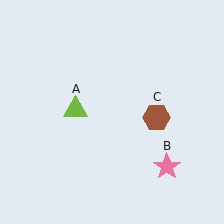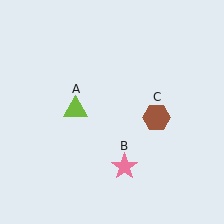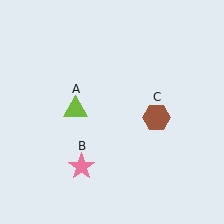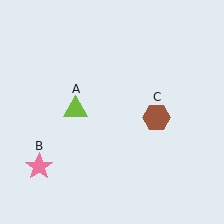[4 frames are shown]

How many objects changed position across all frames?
1 object changed position: pink star (object B).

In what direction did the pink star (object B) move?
The pink star (object B) moved left.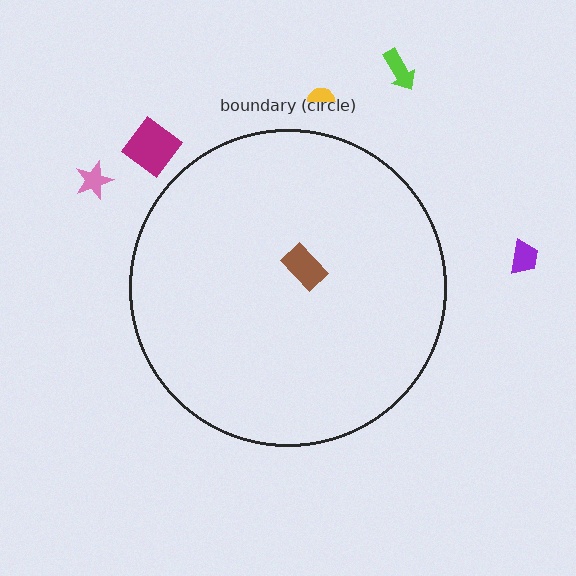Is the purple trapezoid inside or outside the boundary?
Outside.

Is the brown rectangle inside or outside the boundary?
Inside.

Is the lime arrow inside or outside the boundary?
Outside.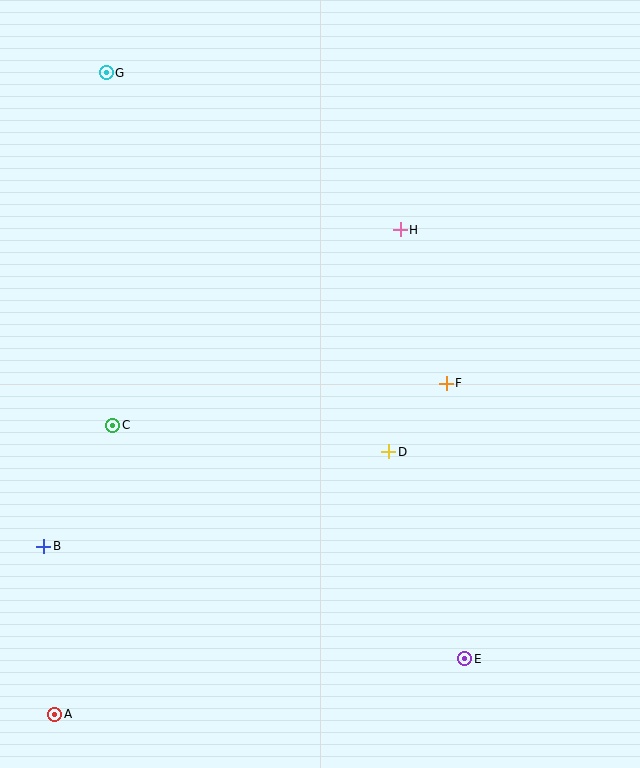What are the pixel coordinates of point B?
Point B is at (44, 546).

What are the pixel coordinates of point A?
Point A is at (55, 714).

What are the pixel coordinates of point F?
Point F is at (446, 383).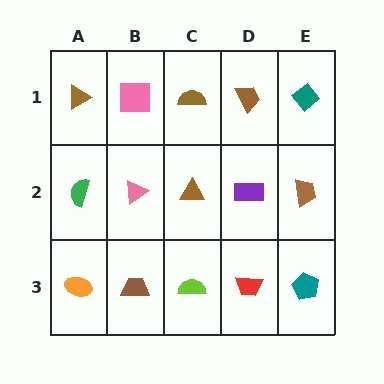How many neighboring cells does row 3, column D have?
3.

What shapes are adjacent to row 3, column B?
A pink triangle (row 2, column B), an orange ellipse (row 3, column A), a lime semicircle (row 3, column C).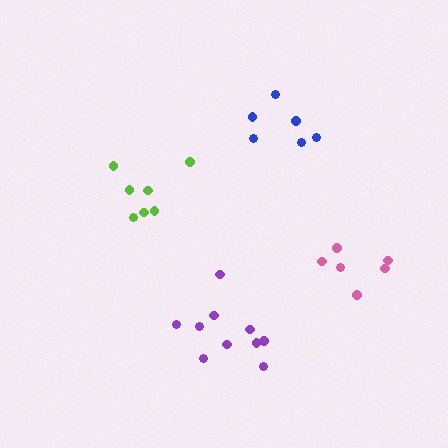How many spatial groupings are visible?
There are 4 spatial groupings.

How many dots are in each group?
Group 1: 10 dots, Group 2: 6 dots, Group 3: 7 dots, Group 4: 6 dots (29 total).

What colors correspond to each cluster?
The clusters are colored: purple, pink, lime, blue.